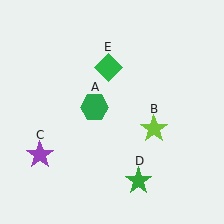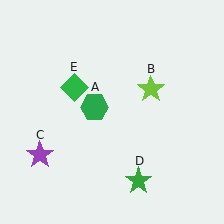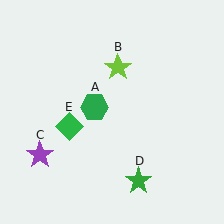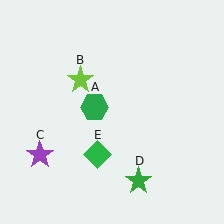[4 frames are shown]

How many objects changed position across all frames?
2 objects changed position: lime star (object B), green diamond (object E).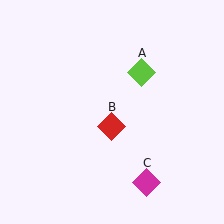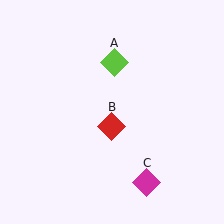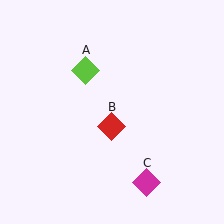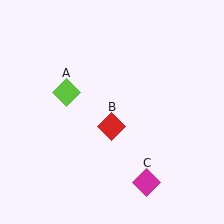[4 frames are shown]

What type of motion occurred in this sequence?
The lime diamond (object A) rotated counterclockwise around the center of the scene.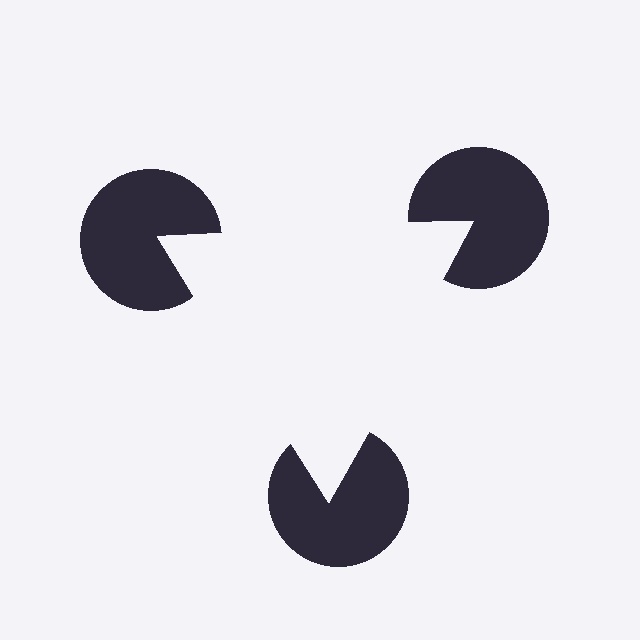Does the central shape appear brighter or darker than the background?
It typically appears slightly brighter than the background, even though no actual brightness change is drawn.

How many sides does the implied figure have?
3 sides.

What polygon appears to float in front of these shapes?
An illusory triangle — its edges are inferred from the aligned wedge cuts in the pac-man discs, not physically drawn.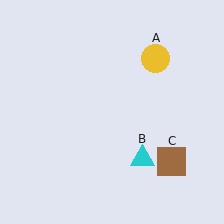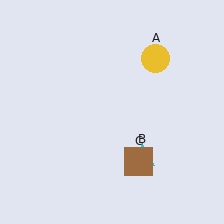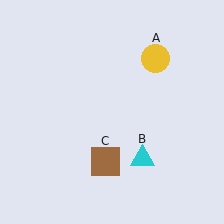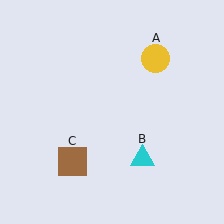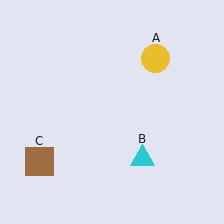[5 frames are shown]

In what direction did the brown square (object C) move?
The brown square (object C) moved left.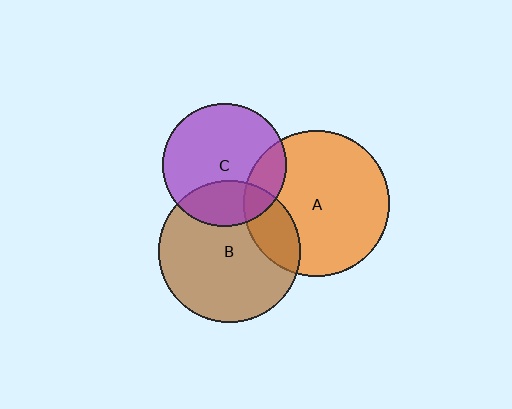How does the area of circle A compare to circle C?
Approximately 1.4 times.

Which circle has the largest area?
Circle A (orange).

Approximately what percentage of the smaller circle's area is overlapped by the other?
Approximately 20%.